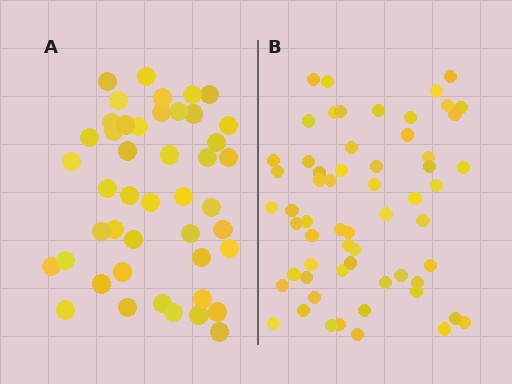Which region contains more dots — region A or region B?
Region B (the right region) has more dots.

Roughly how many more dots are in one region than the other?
Region B has approximately 15 more dots than region A.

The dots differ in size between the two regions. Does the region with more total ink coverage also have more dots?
No. Region A has more total ink coverage because its dots are larger, but region B actually contains more individual dots. Total area can be misleading — the number of items is what matters here.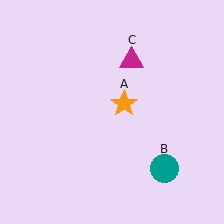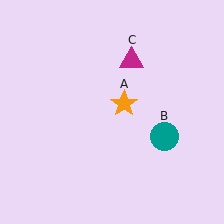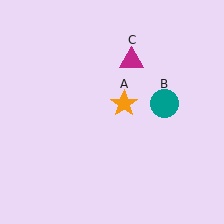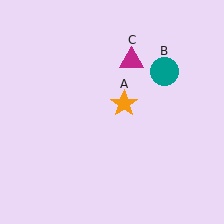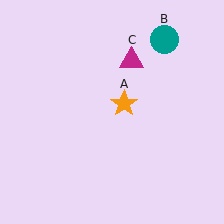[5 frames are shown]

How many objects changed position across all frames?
1 object changed position: teal circle (object B).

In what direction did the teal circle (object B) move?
The teal circle (object B) moved up.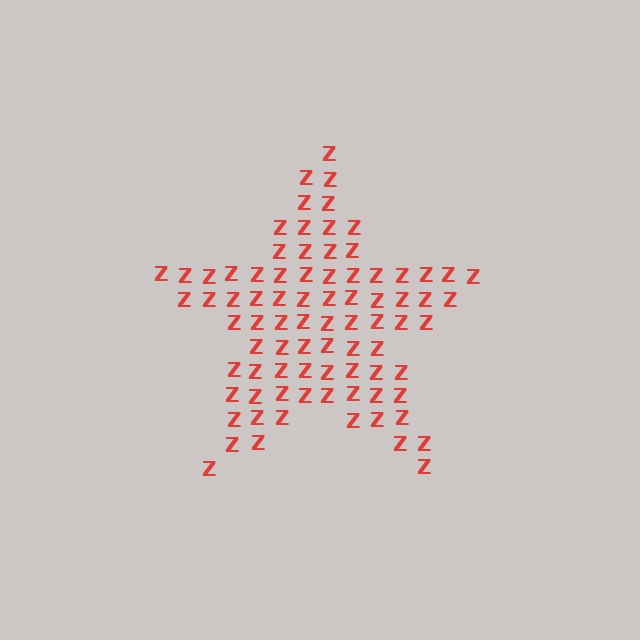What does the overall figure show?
The overall figure shows a star.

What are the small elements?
The small elements are letter Z's.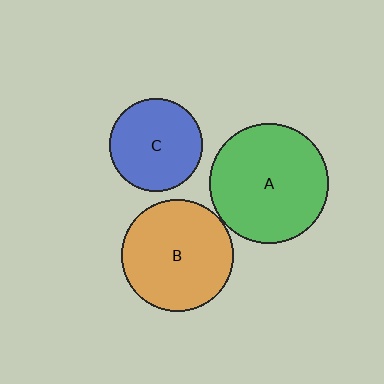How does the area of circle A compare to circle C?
Approximately 1.7 times.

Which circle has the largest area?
Circle A (green).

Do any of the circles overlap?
No, none of the circles overlap.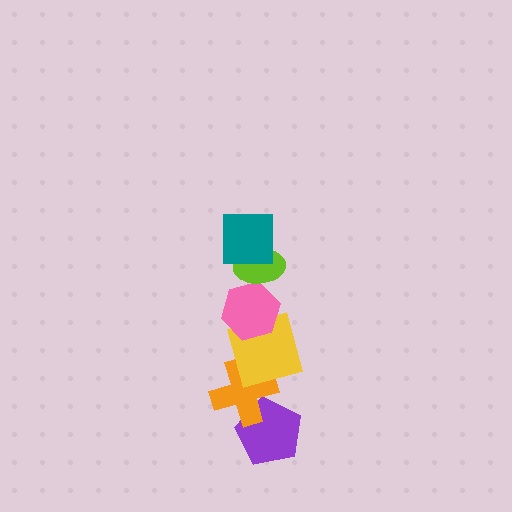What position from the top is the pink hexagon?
The pink hexagon is 3rd from the top.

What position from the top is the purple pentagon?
The purple pentagon is 6th from the top.